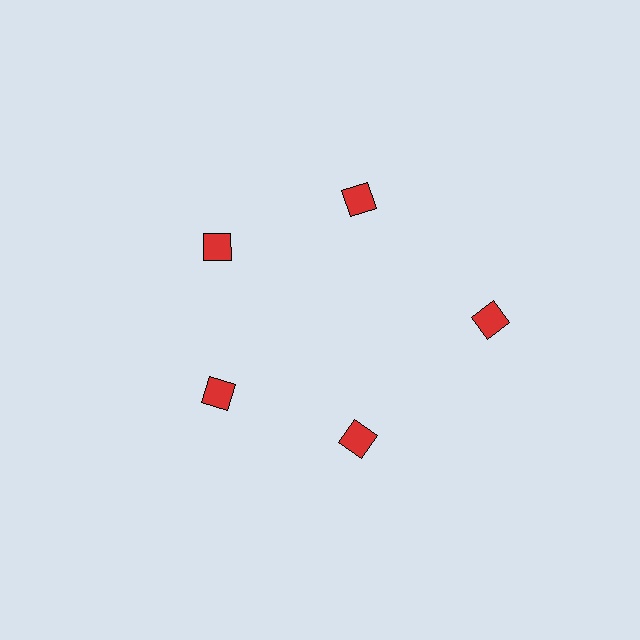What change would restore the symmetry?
The symmetry would be restored by moving it inward, back onto the ring so that all 5 squares sit at equal angles and equal distance from the center.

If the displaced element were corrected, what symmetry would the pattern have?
It would have 5-fold rotational symmetry — the pattern would map onto itself every 72 degrees.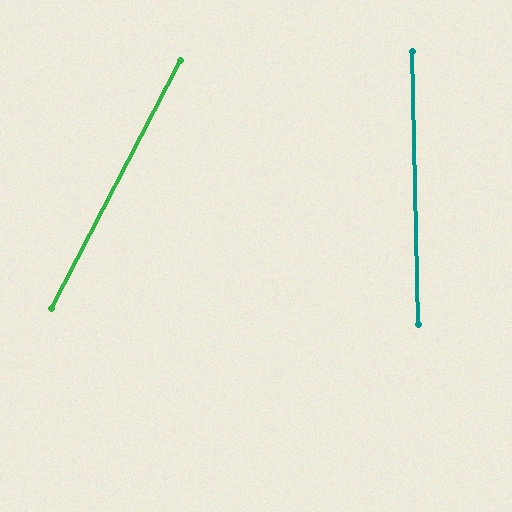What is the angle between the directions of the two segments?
Approximately 29 degrees.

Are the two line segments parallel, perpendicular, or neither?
Neither parallel nor perpendicular — they differ by about 29°.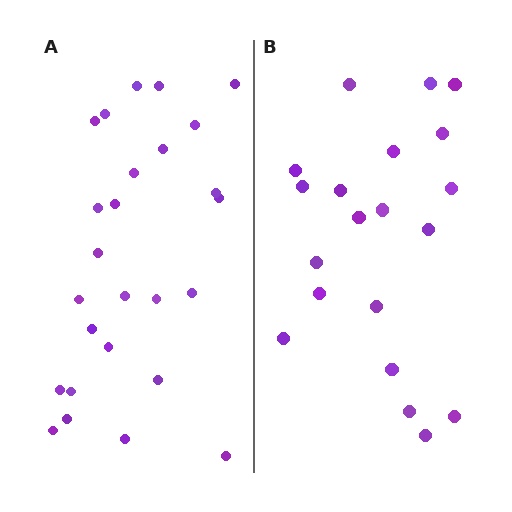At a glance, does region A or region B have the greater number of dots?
Region A (the left region) has more dots.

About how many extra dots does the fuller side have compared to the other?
Region A has about 6 more dots than region B.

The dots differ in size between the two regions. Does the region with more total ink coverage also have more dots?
No. Region B has more total ink coverage because its dots are larger, but region A actually contains more individual dots. Total area can be misleading — the number of items is what matters here.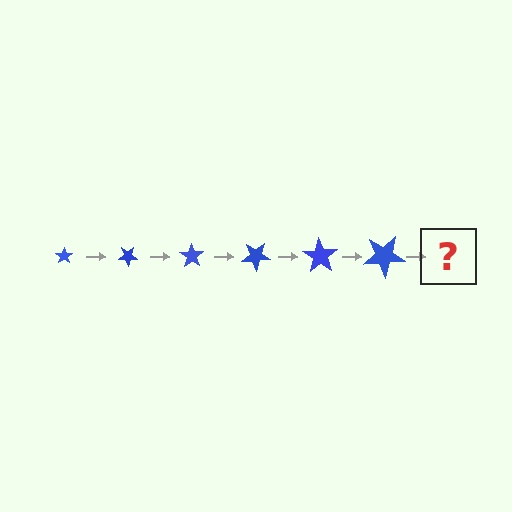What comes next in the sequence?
The next element should be a star, larger than the previous one and rotated 210 degrees from the start.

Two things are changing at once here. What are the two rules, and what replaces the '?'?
The two rules are that the star grows larger each step and it rotates 35 degrees each step. The '?' should be a star, larger than the previous one and rotated 210 degrees from the start.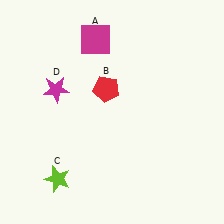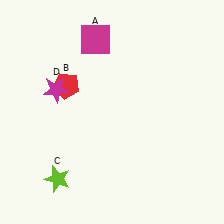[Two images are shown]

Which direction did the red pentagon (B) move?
The red pentagon (B) moved left.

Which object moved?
The red pentagon (B) moved left.